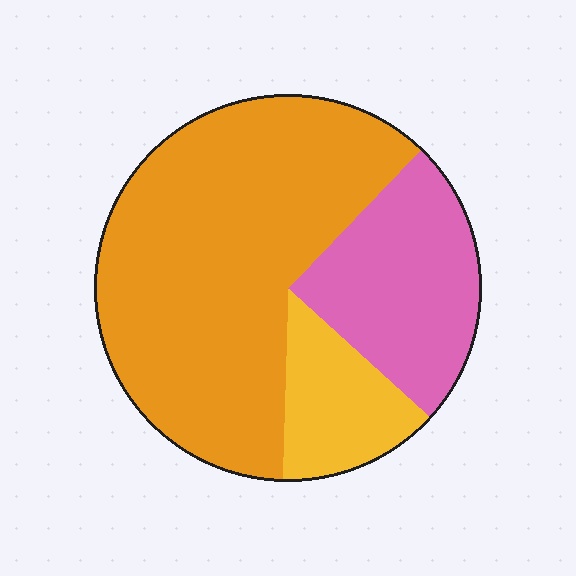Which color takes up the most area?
Orange, at roughly 60%.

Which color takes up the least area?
Yellow, at roughly 15%.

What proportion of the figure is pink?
Pink covers 24% of the figure.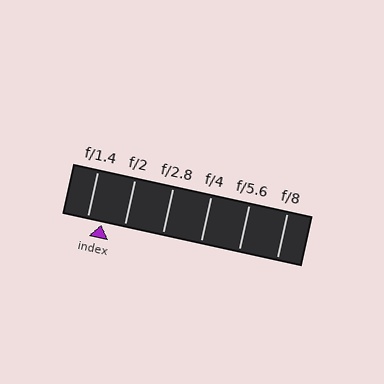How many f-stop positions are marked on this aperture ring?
There are 6 f-stop positions marked.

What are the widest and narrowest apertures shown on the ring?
The widest aperture shown is f/1.4 and the narrowest is f/8.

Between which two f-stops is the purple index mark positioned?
The index mark is between f/1.4 and f/2.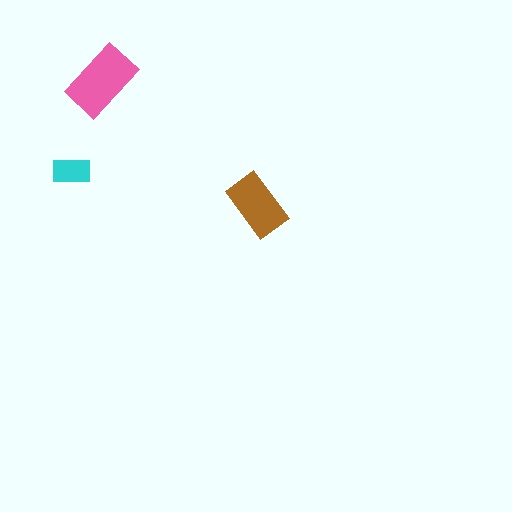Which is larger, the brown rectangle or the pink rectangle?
The pink one.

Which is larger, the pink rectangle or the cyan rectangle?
The pink one.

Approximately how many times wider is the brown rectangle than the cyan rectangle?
About 1.5 times wider.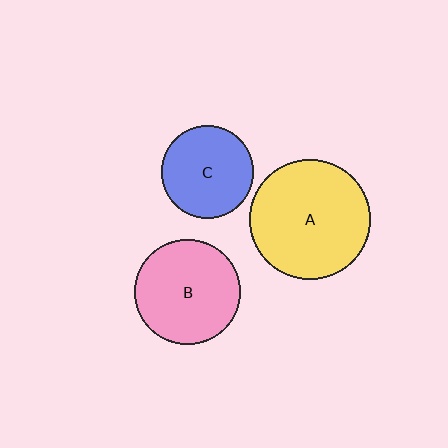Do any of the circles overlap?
No, none of the circles overlap.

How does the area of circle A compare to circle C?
Approximately 1.7 times.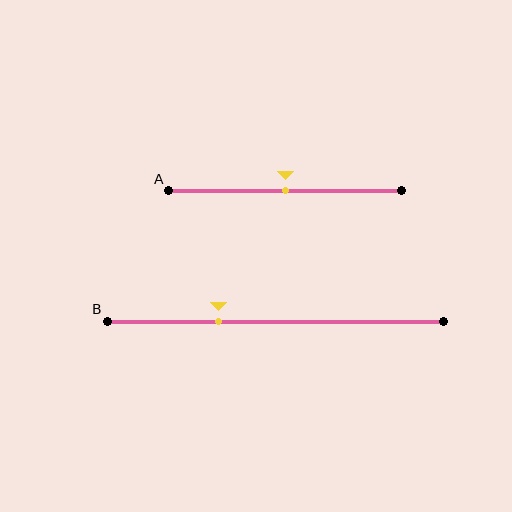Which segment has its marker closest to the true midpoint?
Segment A has its marker closest to the true midpoint.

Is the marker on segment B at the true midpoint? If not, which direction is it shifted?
No, the marker on segment B is shifted to the left by about 17% of the segment length.